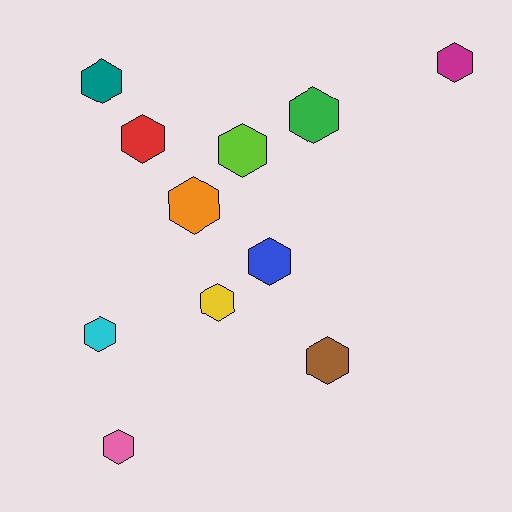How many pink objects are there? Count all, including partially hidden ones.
There is 1 pink object.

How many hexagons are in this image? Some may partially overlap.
There are 11 hexagons.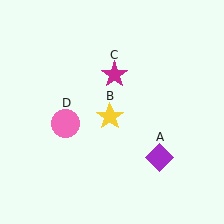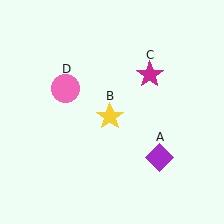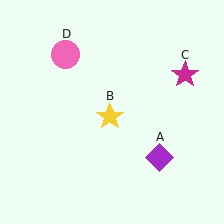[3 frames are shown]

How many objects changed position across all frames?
2 objects changed position: magenta star (object C), pink circle (object D).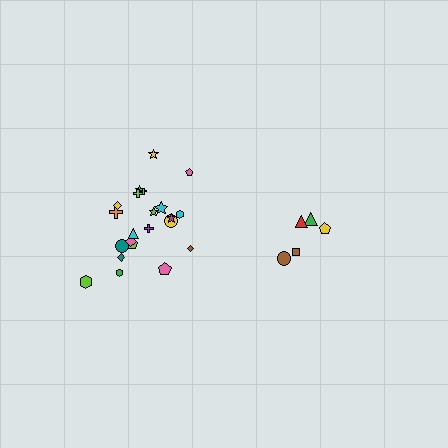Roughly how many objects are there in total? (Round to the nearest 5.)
Roughly 25 objects in total.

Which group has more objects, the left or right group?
The left group.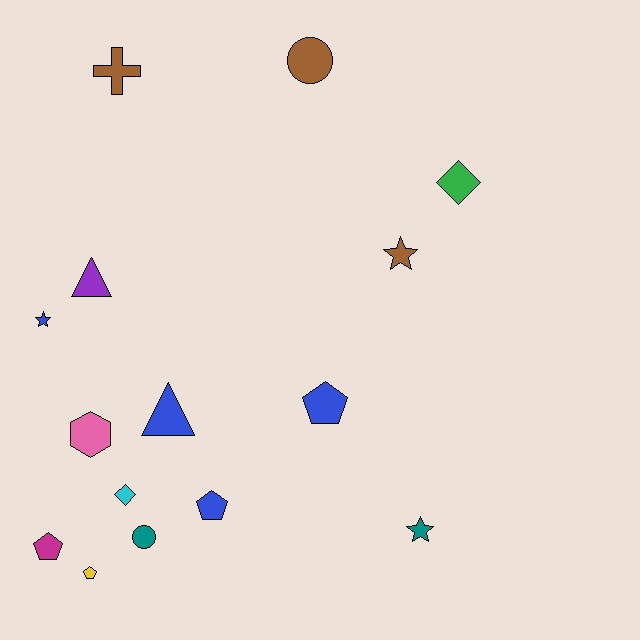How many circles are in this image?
There are 2 circles.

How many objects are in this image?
There are 15 objects.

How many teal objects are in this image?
There are 2 teal objects.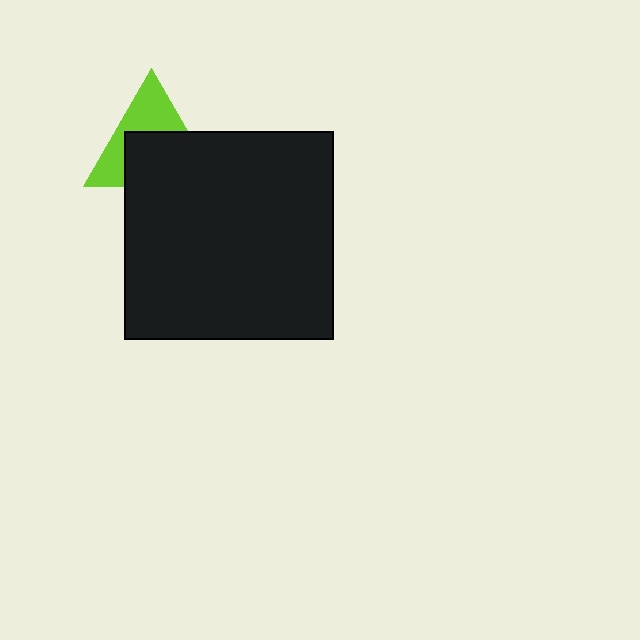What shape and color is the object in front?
The object in front is a black square.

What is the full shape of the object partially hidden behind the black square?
The partially hidden object is a lime triangle.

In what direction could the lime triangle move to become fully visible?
The lime triangle could move up. That would shift it out from behind the black square entirely.